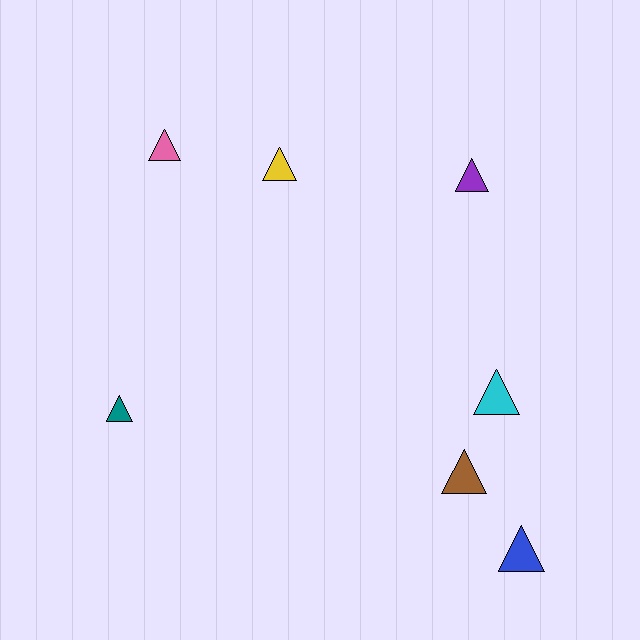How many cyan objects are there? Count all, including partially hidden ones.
There is 1 cyan object.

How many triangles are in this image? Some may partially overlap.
There are 7 triangles.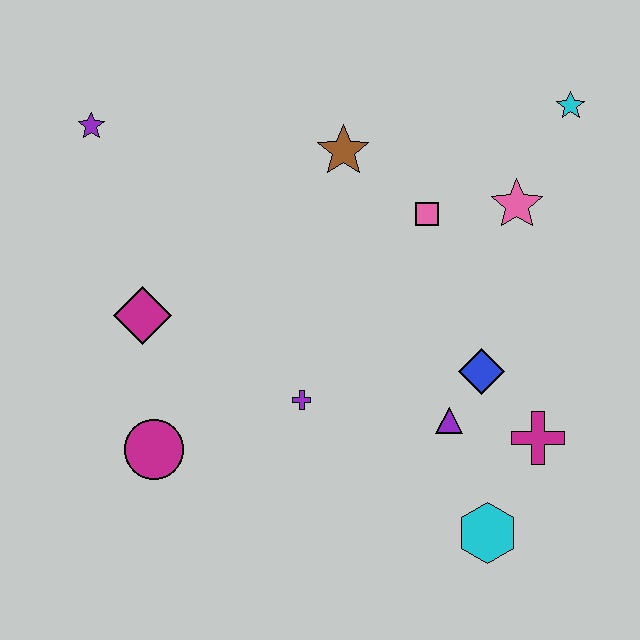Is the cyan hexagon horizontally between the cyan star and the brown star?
Yes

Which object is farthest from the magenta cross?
The purple star is farthest from the magenta cross.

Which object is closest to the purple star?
The magenta diamond is closest to the purple star.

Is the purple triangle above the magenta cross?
Yes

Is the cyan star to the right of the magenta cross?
Yes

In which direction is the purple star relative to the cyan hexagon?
The purple star is above the cyan hexagon.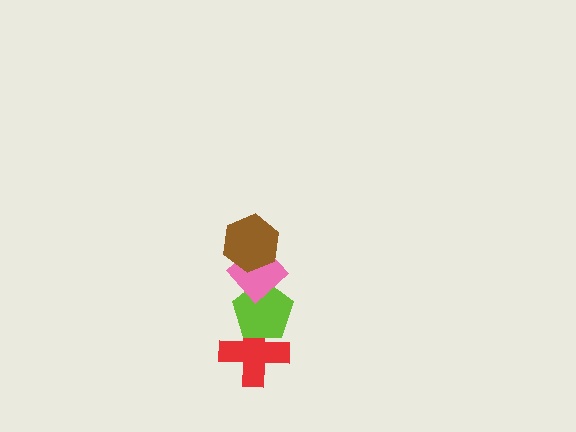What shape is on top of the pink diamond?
The brown hexagon is on top of the pink diamond.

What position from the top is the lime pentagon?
The lime pentagon is 3rd from the top.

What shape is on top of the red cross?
The lime pentagon is on top of the red cross.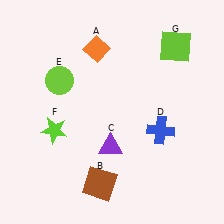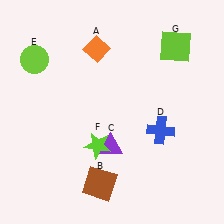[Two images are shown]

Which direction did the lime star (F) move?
The lime star (F) moved right.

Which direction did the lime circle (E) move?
The lime circle (E) moved left.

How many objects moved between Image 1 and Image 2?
2 objects moved between the two images.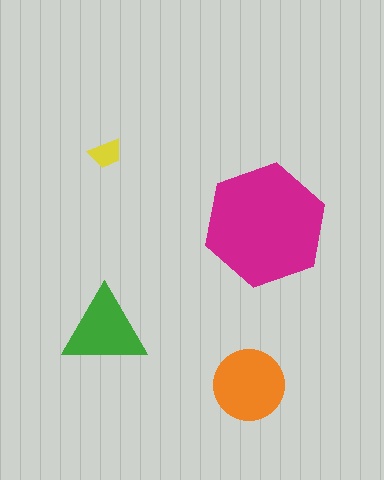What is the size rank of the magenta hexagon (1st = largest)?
1st.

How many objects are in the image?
There are 4 objects in the image.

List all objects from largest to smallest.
The magenta hexagon, the orange circle, the green triangle, the yellow trapezoid.